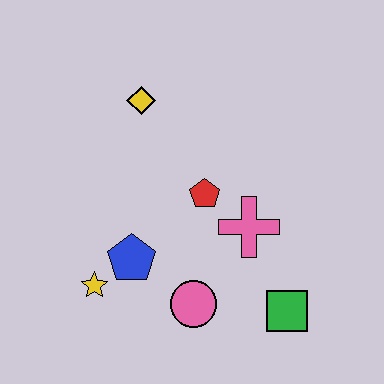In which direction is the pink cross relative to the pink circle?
The pink cross is above the pink circle.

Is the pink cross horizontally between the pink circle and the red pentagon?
No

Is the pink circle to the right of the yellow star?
Yes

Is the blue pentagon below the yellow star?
No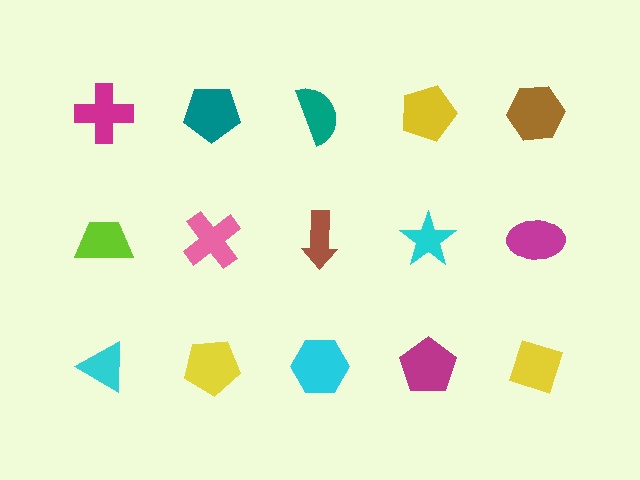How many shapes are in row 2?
5 shapes.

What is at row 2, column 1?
A lime trapezoid.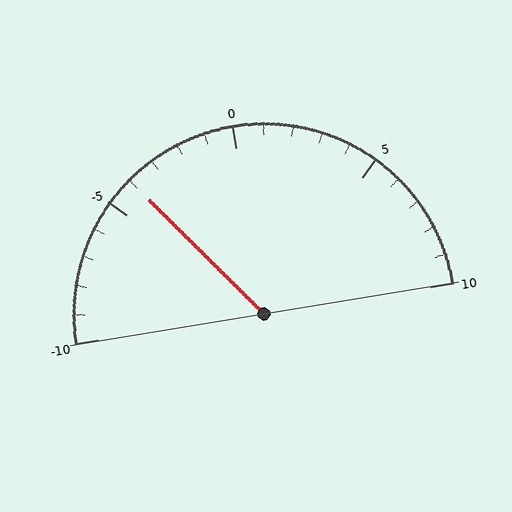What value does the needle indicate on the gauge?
The needle indicates approximately -4.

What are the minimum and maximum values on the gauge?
The gauge ranges from -10 to 10.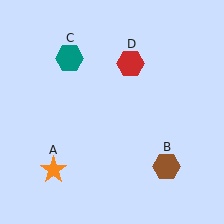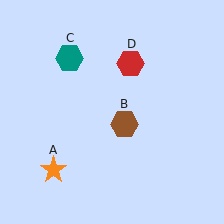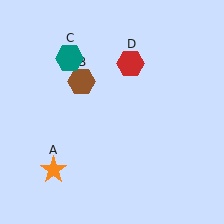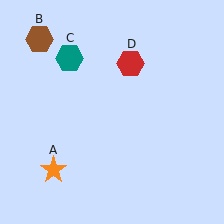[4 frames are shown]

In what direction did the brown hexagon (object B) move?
The brown hexagon (object B) moved up and to the left.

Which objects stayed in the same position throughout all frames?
Orange star (object A) and teal hexagon (object C) and red hexagon (object D) remained stationary.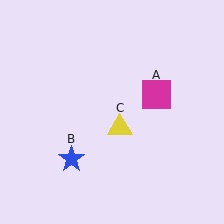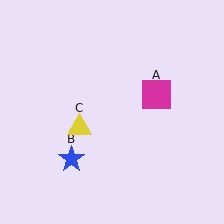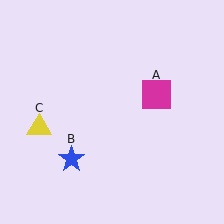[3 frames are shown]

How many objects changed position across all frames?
1 object changed position: yellow triangle (object C).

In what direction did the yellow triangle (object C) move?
The yellow triangle (object C) moved left.